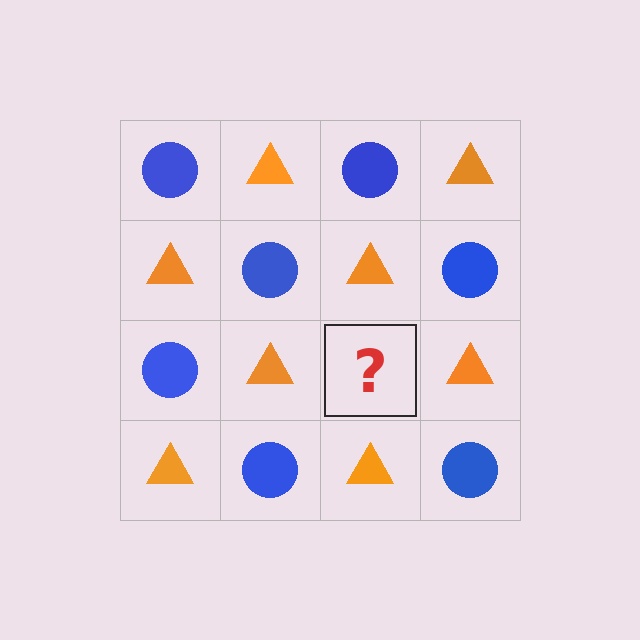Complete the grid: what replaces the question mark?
The question mark should be replaced with a blue circle.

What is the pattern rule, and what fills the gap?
The rule is that it alternates blue circle and orange triangle in a checkerboard pattern. The gap should be filled with a blue circle.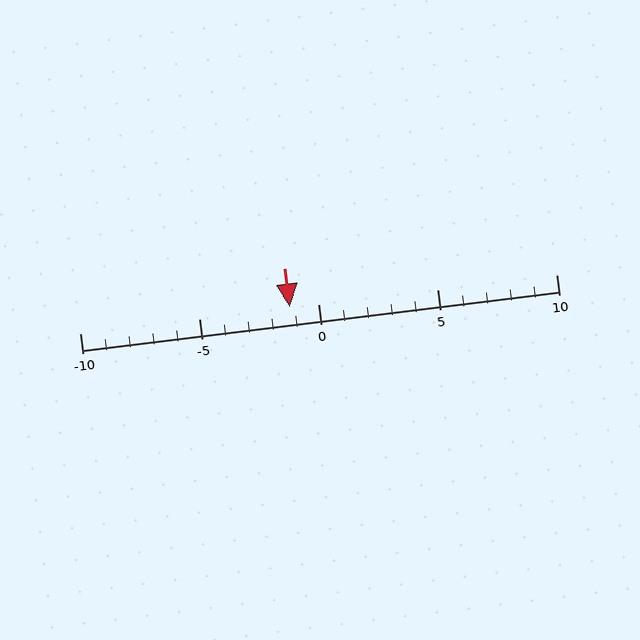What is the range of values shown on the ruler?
The ruler shows values from -10 to 10.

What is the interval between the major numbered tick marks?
The major tick marks are spaced 5 units apart.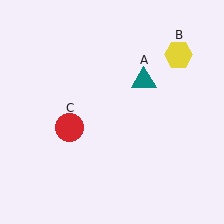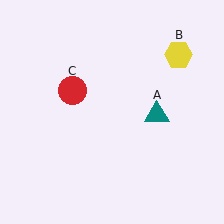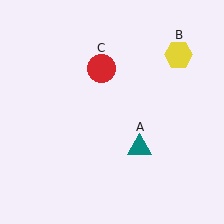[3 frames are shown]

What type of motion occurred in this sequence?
The teal triangle (object A), red circle (object C) rotated clockwise around the center of the scene.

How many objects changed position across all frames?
2 objects changed position: teal triangle (object A), red circle (object C).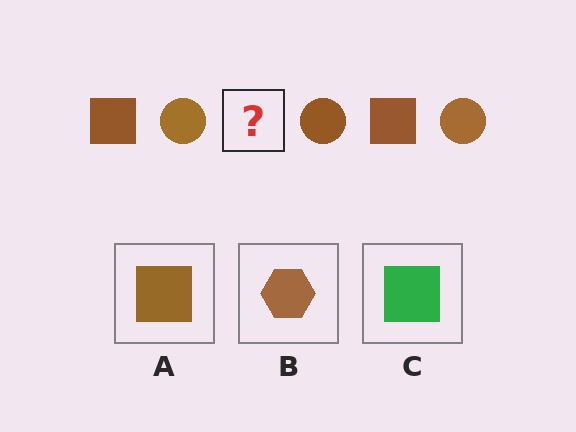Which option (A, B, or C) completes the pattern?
A.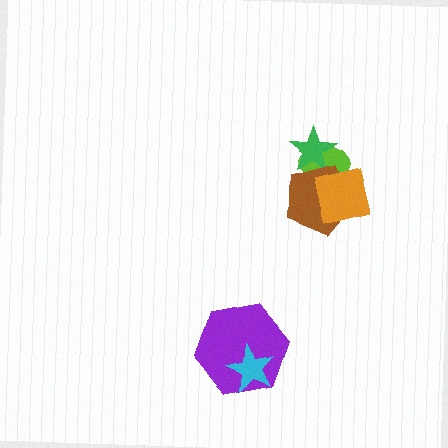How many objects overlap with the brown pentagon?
3 objects overlap with the brown pentagon.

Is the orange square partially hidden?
No, no other shape covers it.